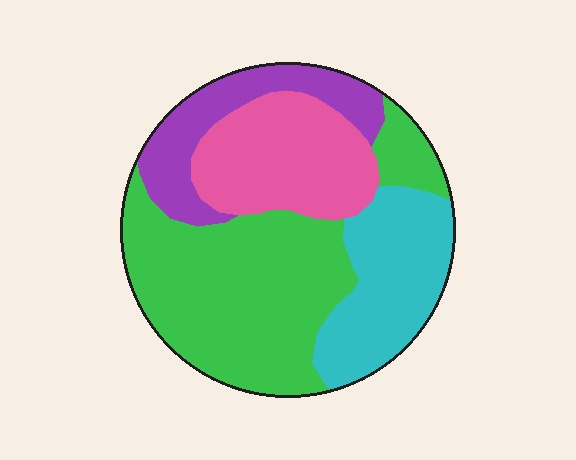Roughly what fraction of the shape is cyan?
Cyan takes up less than a quarter of the shape.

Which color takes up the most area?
Green, at roughly 45%.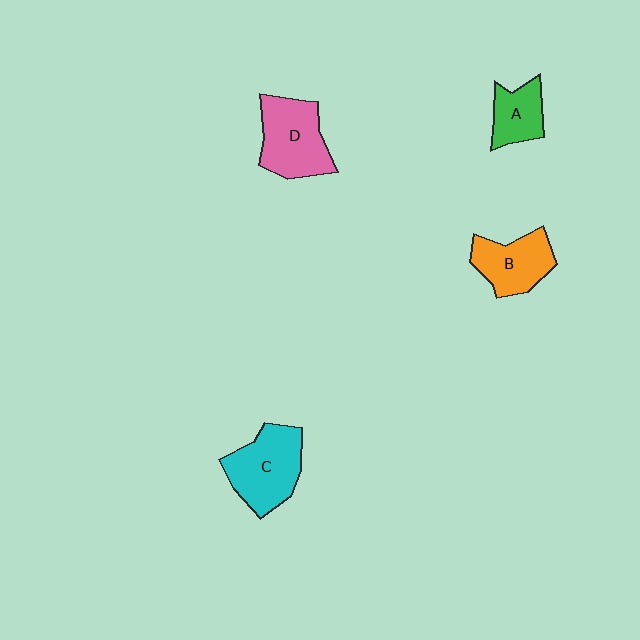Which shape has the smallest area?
Shape A (green).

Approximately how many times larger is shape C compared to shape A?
Approximately 1.7 times.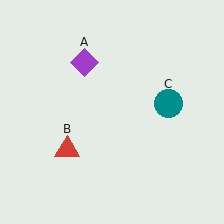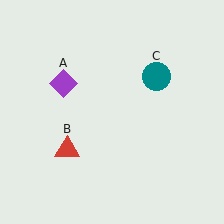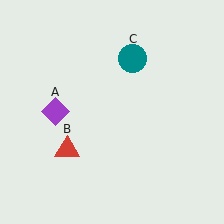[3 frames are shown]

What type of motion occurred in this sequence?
The purple diamond (object A), teal circle (object C) rotated counterclockwise around the center of the scene.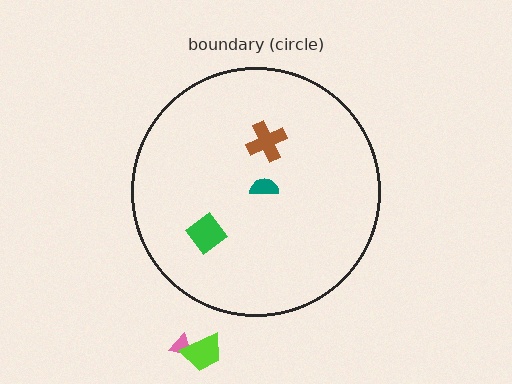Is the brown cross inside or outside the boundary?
Inside.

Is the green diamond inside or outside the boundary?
Inside.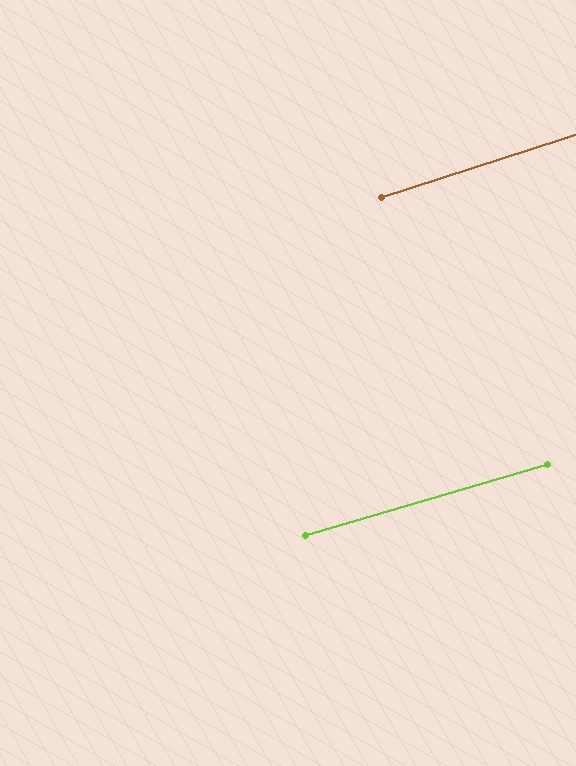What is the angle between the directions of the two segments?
Approximately 1 degree.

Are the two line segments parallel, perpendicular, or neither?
Parallel — their directions differ by only 1.5°.